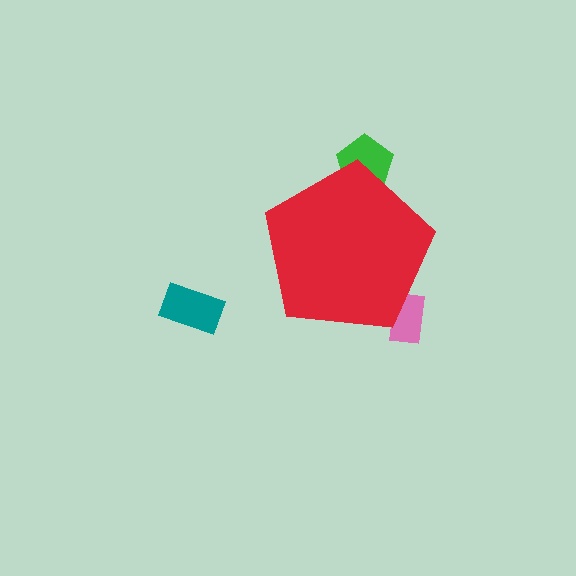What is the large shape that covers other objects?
A red pentagon.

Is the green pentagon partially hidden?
Yes, the green pentagon is partially hidden behind the red pentagon.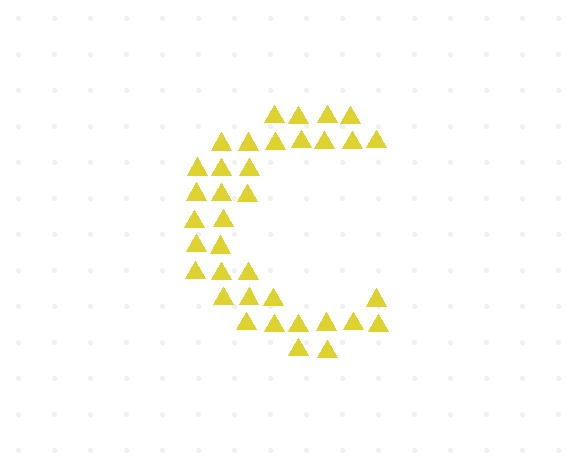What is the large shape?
The large shape is the letter C.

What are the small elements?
The small elements are triangles.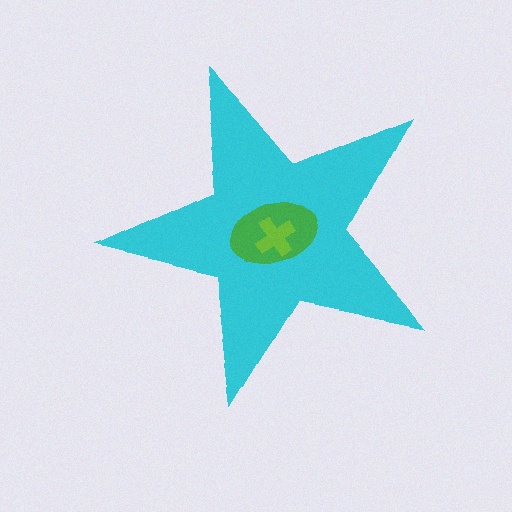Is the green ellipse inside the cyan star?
Yes.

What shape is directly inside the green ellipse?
The lime cross.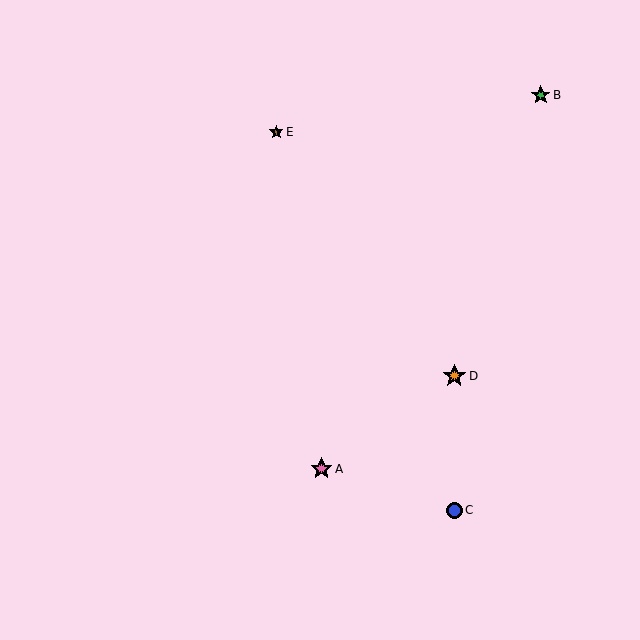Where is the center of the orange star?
The center of the orange star is at (454, 376).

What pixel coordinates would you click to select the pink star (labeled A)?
Click at (321, 469) to select the pink star A.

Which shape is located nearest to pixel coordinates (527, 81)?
The green star (labeled B) at (541, 95) is nearest to that location.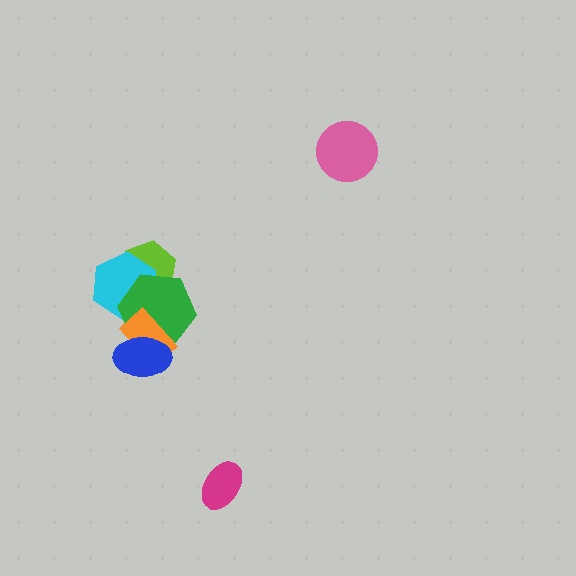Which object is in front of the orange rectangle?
The blue ellipse is in front of the orange rectangle.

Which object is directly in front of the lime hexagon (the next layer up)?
The cyan hexagon is directly in front of the lime hexagon.